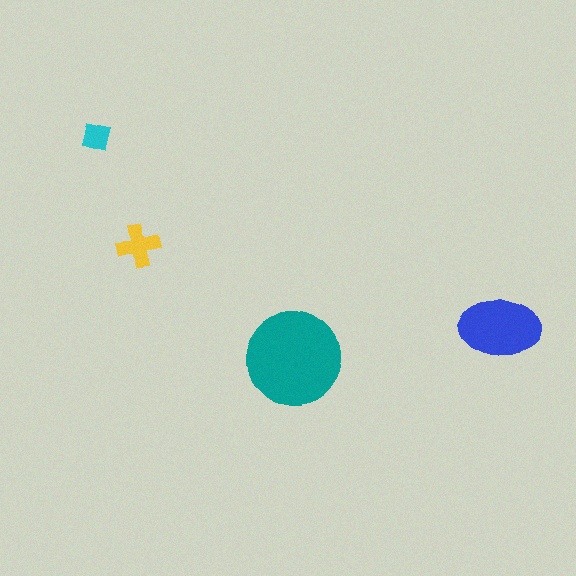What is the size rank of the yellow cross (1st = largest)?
3rd.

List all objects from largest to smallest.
The teal circle, the blue ellipse, the yellow cross, the cyan square.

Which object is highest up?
The cyan square is topmost.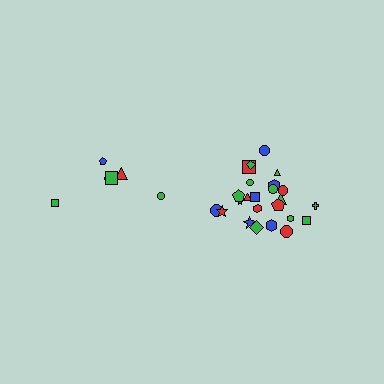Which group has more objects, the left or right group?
The right group.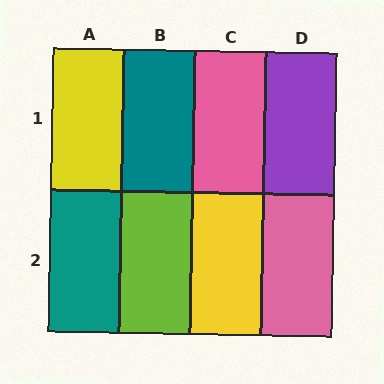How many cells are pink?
2 cells are pink.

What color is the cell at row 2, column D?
Pink.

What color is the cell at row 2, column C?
Yellow.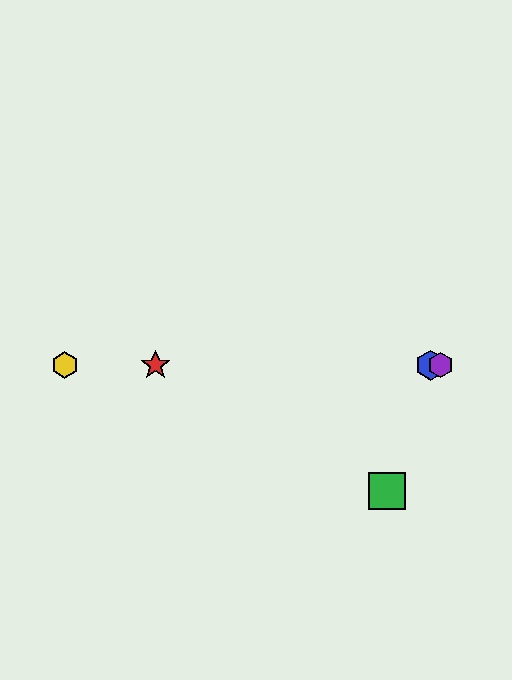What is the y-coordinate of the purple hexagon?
The purple hexagon is at y≈365.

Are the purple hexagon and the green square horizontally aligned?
No, the purple hexagon is at y≈365 and the green square is at y≈491.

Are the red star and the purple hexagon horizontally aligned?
Yes, both are at y≈365.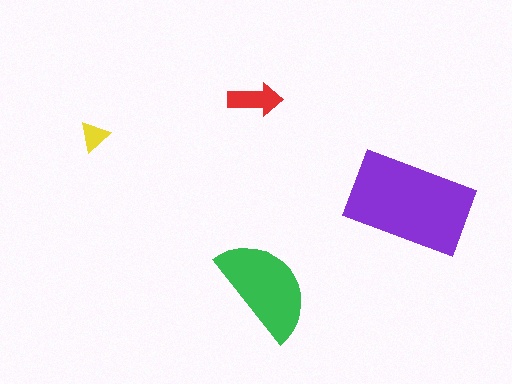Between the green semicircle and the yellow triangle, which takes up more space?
The green semicircle.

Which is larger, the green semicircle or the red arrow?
The green semicircle.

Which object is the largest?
The purple rectangle.